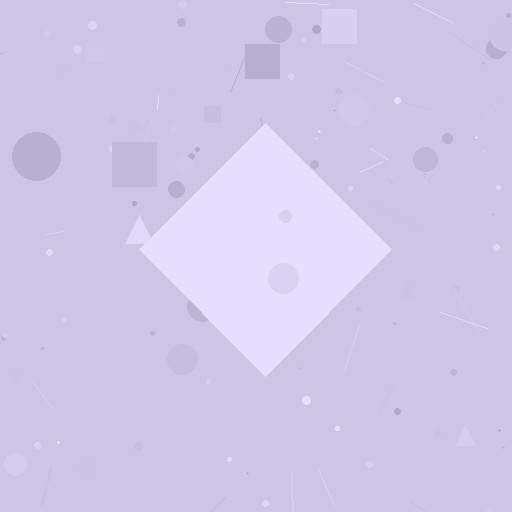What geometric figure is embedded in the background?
A diamond is embedded in the background.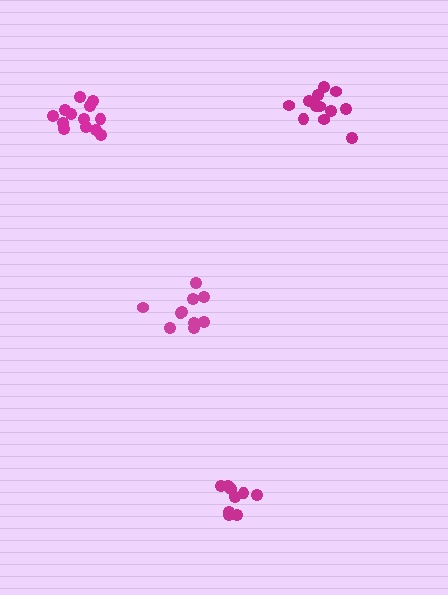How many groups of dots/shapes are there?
There are 4 groups.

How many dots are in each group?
Group 1: 13 dots, Group 2: 10 dots, Group 3: 12 dots, Group 4: 10 dots (45 total).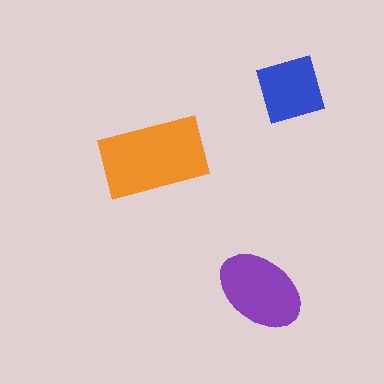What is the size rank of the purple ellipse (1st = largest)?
2nd.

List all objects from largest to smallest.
The orange rectangle, the purple ellipse, the blue diamond.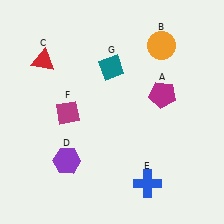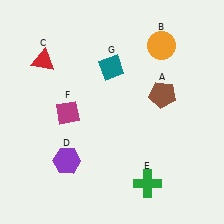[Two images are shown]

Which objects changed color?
A changed from magenta to brown. E changed from blue to green.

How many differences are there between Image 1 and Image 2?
There are 2 differences between the two images.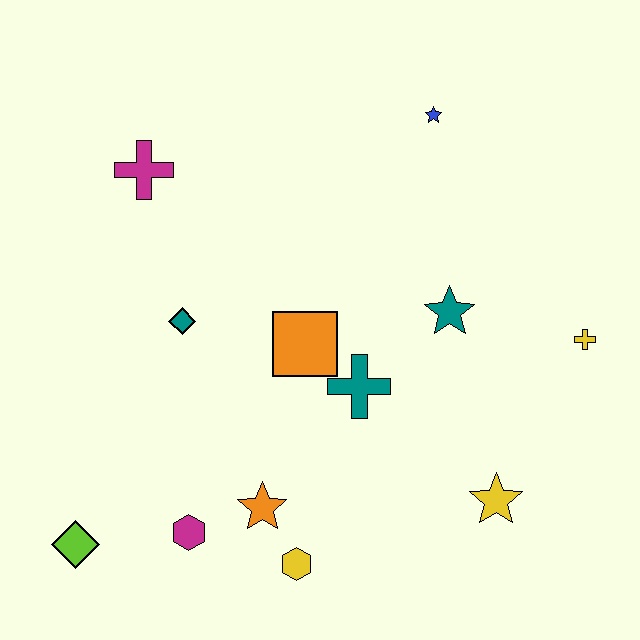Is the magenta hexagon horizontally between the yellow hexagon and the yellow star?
No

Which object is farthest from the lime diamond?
The blue star is farthest from the lime diamond.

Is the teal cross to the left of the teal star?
Yes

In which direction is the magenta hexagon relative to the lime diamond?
The magenta hexagon is to the right of the lime diamond.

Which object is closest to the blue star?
The teal star is closest to the blue star.